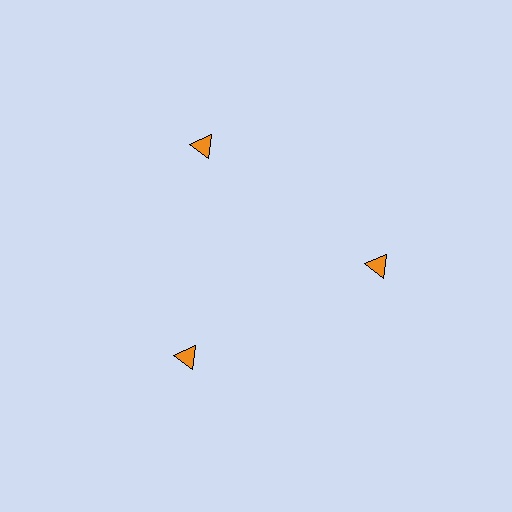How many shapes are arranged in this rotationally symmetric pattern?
There are 3 shapes, arranged in 3 groups of 1.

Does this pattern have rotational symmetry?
Yes, this pattern has 3-fold rotational symmetry. It looks the same after rotating 120 degrees around the center.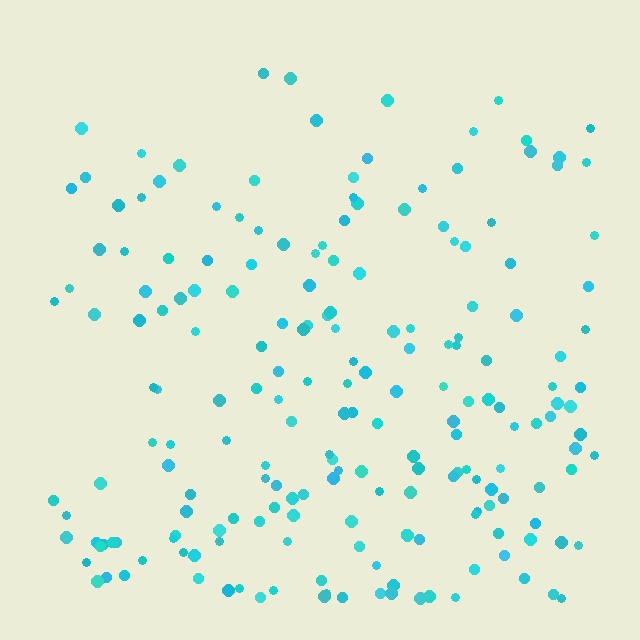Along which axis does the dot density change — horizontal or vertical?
Vertical.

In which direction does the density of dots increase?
From top to bottom, with the bottom side densest.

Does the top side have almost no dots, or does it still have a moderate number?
Still a moderate number, just noticeably fewer than the bottom.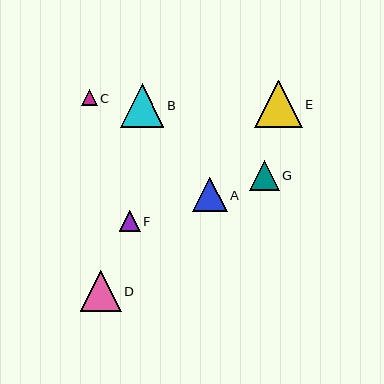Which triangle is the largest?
Triangle E is the largest with a size of approximately 47 pixels.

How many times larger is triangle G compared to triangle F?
Triangle G is approximately 1.5 times the size of triangle F.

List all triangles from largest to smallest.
From largest to smallest: E, B, D, A, G, F, C.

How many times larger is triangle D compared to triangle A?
Triangle D is approximately 1.2 times the size of triangle A.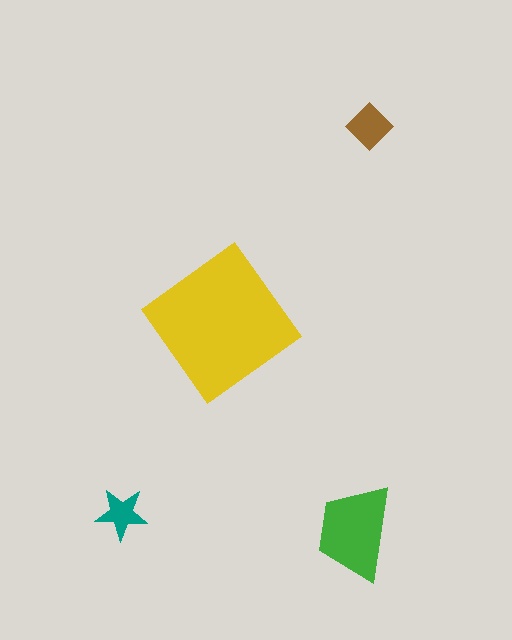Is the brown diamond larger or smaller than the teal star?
Larger.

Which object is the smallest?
The teal star.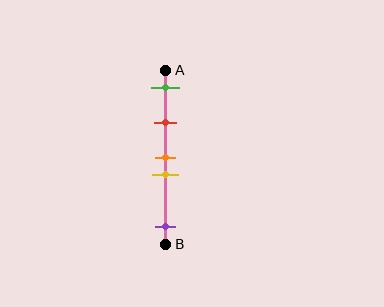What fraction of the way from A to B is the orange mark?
The orange mark is approximately 50% (0.5) of the way from A to B.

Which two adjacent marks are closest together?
The orange and yellow marks are the closest adjacent pair.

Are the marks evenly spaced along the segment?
No, the marks are not evenly spaced.